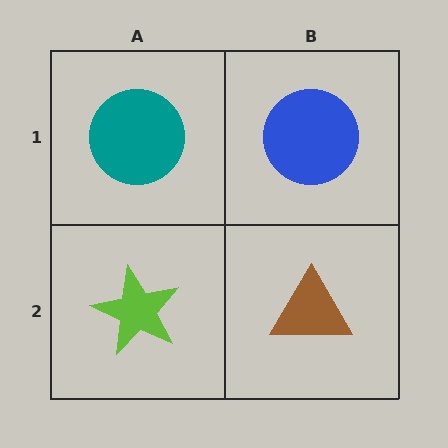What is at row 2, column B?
A brown triangle.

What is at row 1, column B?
A blue circle.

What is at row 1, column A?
A teal circle.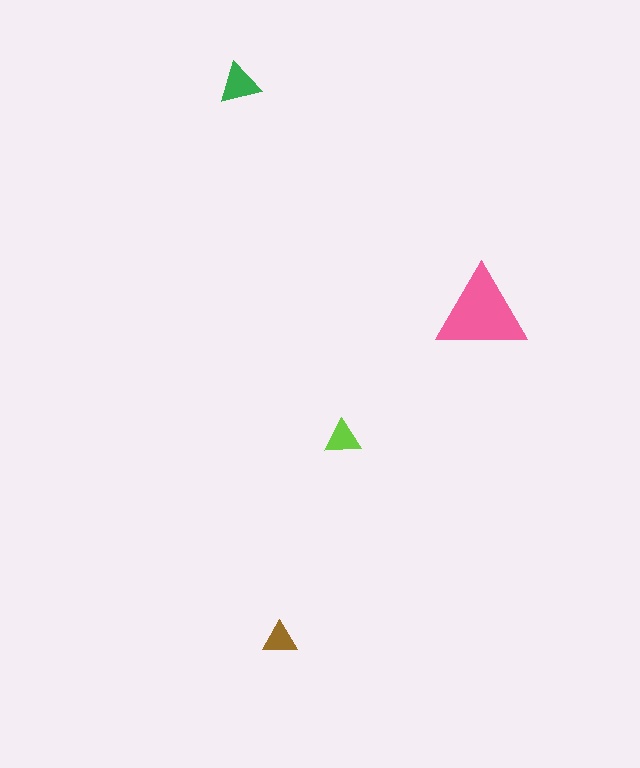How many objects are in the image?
There are 4 objects in the image.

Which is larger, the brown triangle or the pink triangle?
The pink one.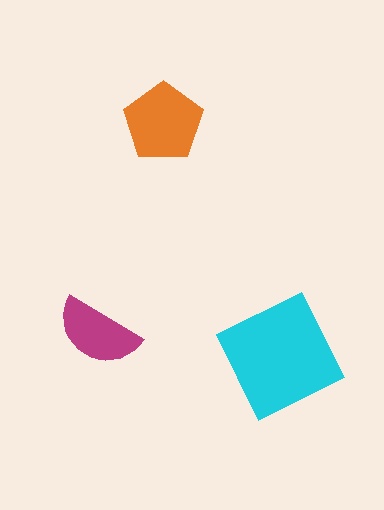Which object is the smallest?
The magenta semicircle.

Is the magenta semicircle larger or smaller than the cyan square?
Smaller.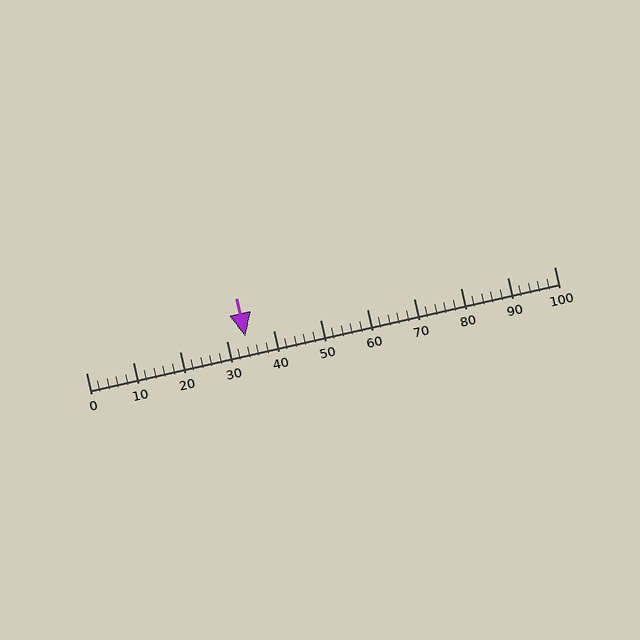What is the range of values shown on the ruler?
The ruler shows values from 0 to 100.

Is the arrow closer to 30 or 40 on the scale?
The arrow is closer to 30.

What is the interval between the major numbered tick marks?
The major tick marks are spaced 10 units apart.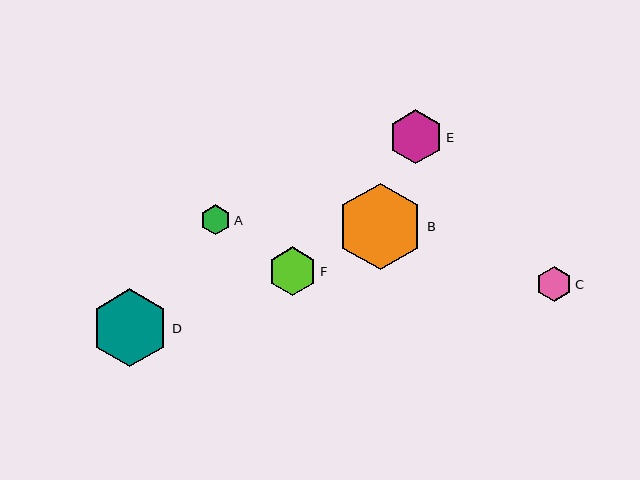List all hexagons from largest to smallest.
From largest to smallest: B, D, E, F, C, A.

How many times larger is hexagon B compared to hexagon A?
Hexagon B is approximately 2.9 times the size of hexagon A.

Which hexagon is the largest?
Hexagon B is the largest with a size of approximately 87 pixels.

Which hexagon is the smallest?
Hexagon A is the smallest with a size of approximately 30 pixels.